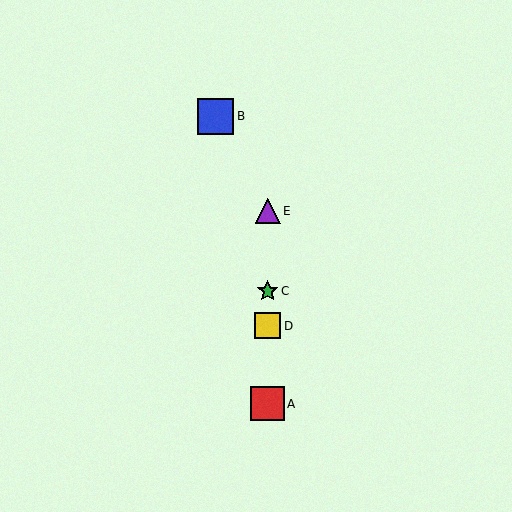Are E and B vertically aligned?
No, E is at x≈268 and B is at x≈216.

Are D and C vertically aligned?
Yes, both are at x≈268.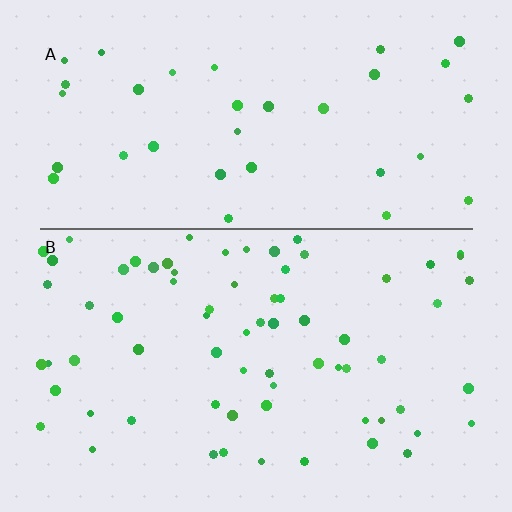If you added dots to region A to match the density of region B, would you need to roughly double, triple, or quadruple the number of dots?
Approximately double.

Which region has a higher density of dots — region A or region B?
B (the bottom).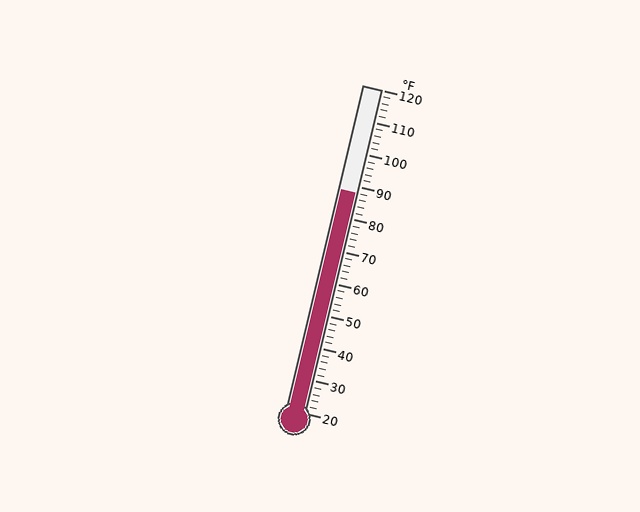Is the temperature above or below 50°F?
The temperature is above 50°F.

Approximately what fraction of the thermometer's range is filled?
The thermometer is filled to approximately 70% of its range.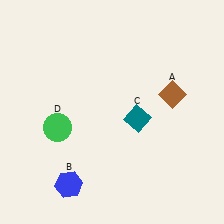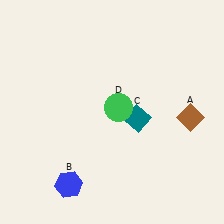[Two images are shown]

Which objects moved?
The objects that moved are: the brown diamond (A), the green circle (D).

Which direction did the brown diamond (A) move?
The brown diamond (A) moved down.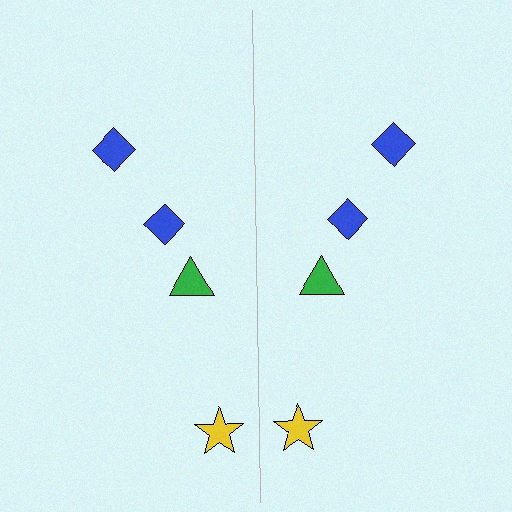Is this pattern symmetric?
Yes, this pattern has bilateral (reflection) symmetry.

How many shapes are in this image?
There are 8 shapes in this image.